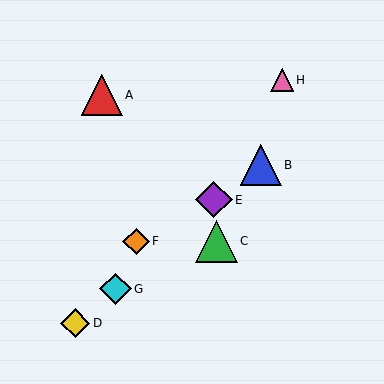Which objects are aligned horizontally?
Objects C, F are aligned horizontally.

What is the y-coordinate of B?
Object B is at y≈165.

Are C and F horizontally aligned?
Yes, both are at y≈241.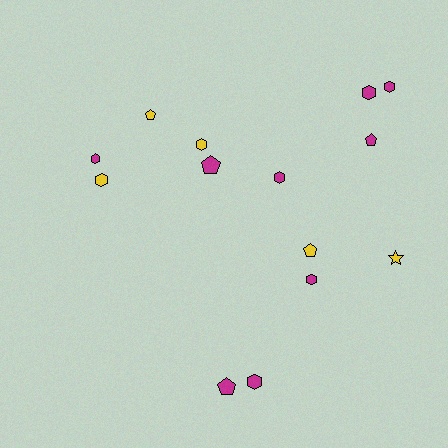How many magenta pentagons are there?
There are 3 magenta pentagons.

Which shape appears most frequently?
Hexagon, with 8 objects.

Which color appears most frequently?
Magenta, with 9 objects.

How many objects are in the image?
There are 14 objects.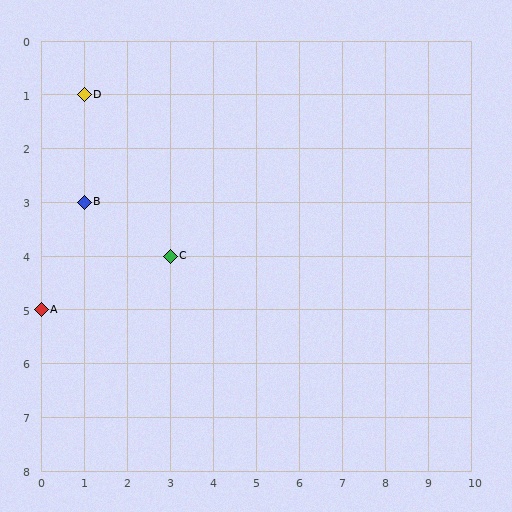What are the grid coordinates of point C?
Point C is at grid coordinates (3, 4).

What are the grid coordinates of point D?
Point D is at grid coordinates (1, 1).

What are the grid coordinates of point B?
Point B is at grid coordinates (1, 3).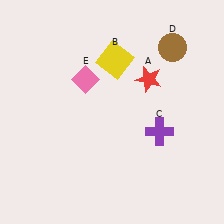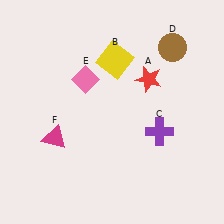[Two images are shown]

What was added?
A magenta triangle (F) was added in Image 2.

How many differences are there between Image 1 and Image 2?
There is 1 difference between the two images.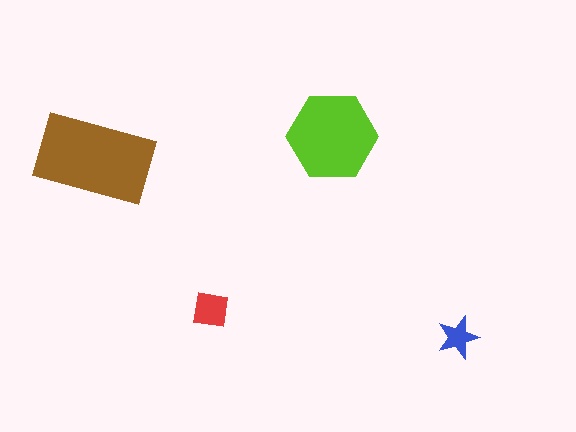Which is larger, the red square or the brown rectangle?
The brown rectangle.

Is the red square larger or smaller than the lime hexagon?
Smaller.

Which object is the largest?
The brown rectangle.